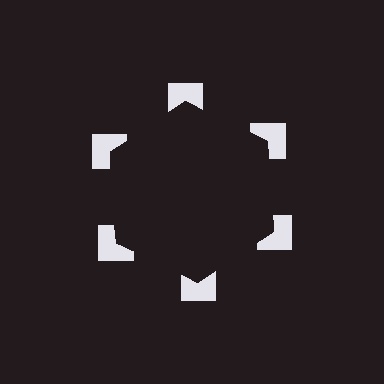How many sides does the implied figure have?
6 sides.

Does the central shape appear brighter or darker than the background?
It typically appears slightly darker than the background, even though no actual brightness change is drawn.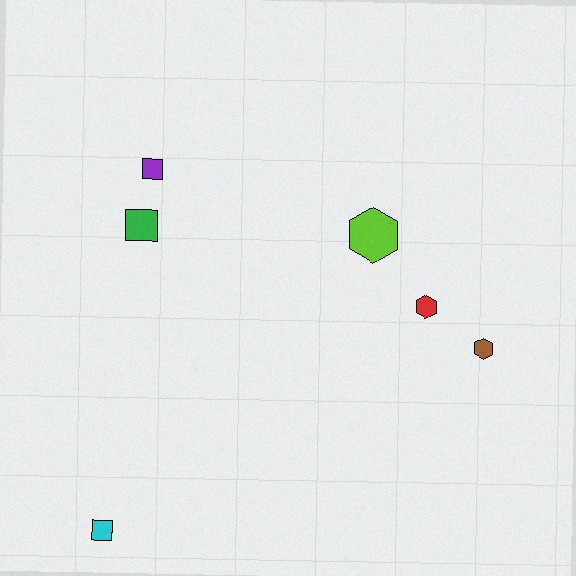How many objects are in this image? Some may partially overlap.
There are 6 objects.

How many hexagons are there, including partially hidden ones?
There are 3 hexagons.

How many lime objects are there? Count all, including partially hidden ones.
There is 1 lime object.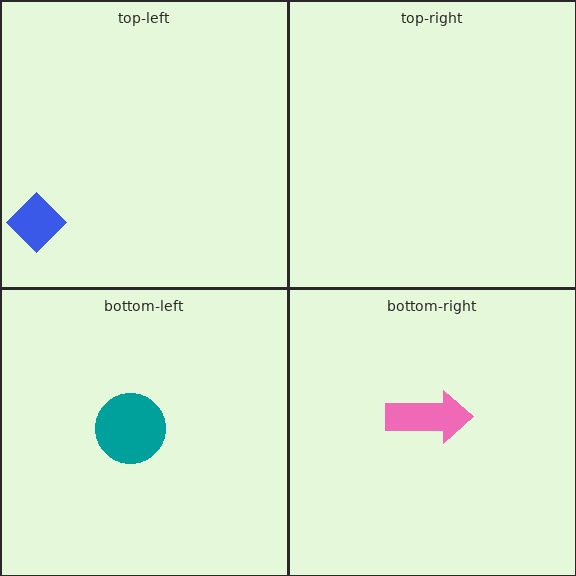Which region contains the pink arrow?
The bottom-right region.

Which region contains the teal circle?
The bottom-left region.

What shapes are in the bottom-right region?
The pink arrow.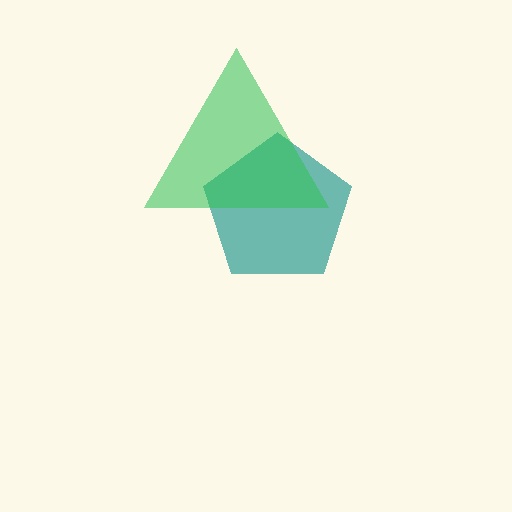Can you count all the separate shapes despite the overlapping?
Yes, there are 2 separate shapes.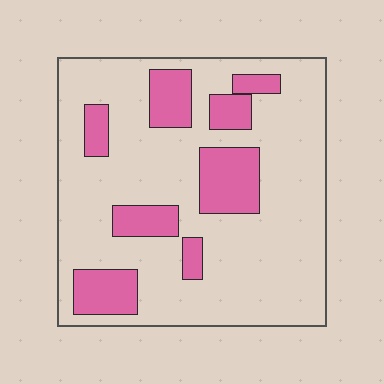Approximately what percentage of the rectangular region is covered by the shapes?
Approximately 25%.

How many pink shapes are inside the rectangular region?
8.